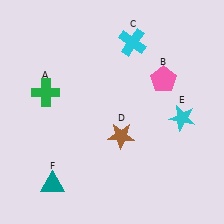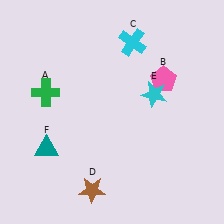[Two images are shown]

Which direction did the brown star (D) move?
The brown star (D) moved down.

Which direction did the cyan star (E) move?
The cyan star (E) moved left.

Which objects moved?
The objects that moved are: the brown star (D), the cyan star (E), the teal triangle (F).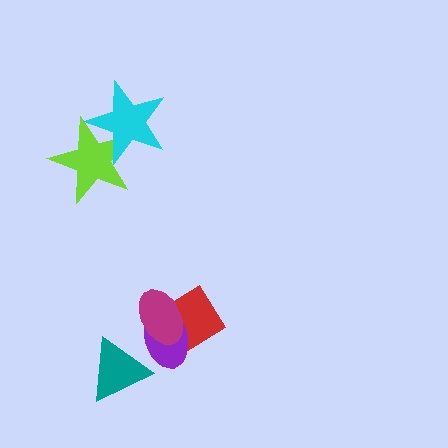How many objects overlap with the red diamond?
2 objects overlap with the red diamond.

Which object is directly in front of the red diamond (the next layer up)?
The purple ellipse is directly in front of the red diamond.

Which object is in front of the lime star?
The cyan star is in front of the lime star.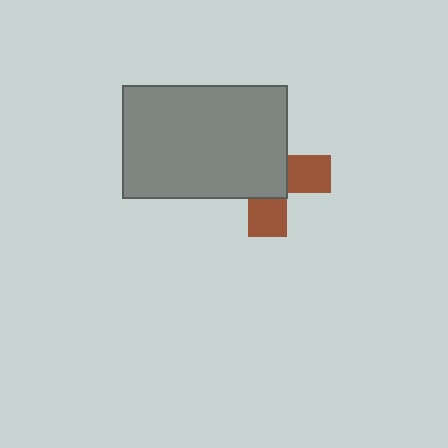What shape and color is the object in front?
The object in front is a gray rectangle.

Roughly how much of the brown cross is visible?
A small part of it is visible (roughly 38%).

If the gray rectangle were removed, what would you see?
You would see the complete brown cross.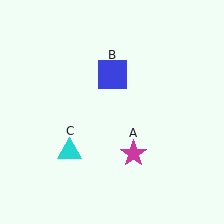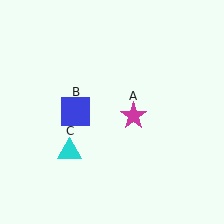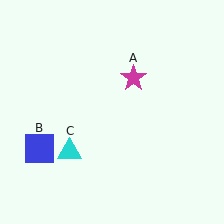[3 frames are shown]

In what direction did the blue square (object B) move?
The blue square (object B) moved down and to the left.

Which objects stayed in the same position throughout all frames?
Cyan triangle (object C) remained stationary.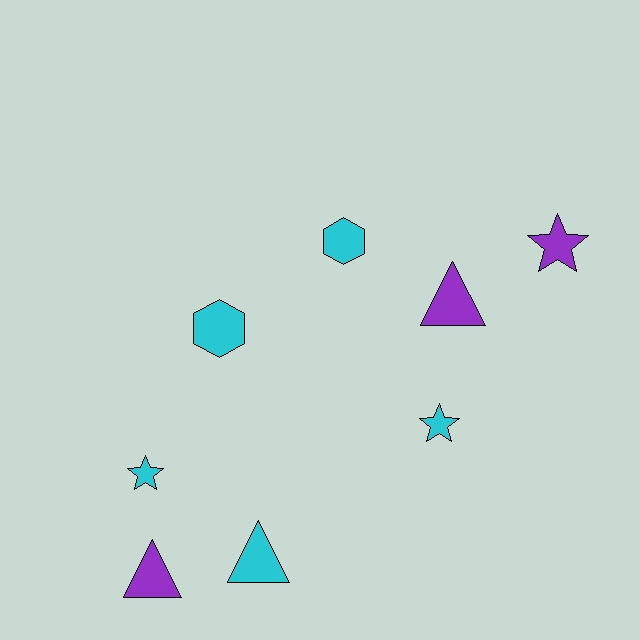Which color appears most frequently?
Cyan, with 5 objects.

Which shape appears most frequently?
Star, with 3 objects.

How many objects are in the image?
There are 8 objects.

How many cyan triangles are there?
There is 1 cyan triangle.